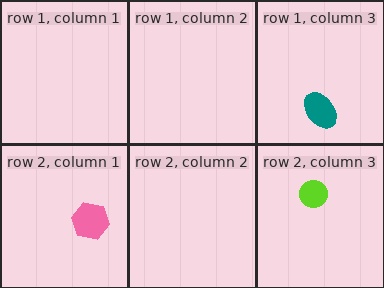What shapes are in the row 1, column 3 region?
The teal ellipse.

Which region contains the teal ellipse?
The row 1, column 3 region.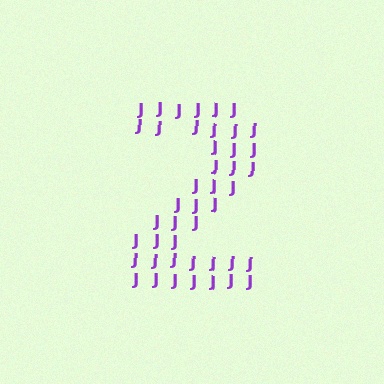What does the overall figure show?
The overall figure shows the digit 2.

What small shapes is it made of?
It is made of small letter J's.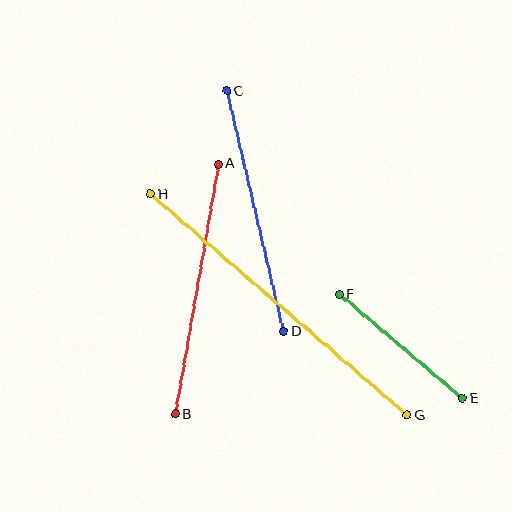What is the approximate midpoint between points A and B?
The midpoint is at approximately (197, 289) pixels.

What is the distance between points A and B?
The distance is approximately 254 pixels.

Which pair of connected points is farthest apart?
Points G and H are farthest apart.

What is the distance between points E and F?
The distance is approximately 161 pixels.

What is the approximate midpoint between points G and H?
The midpoint is at approximately (279, 305) pixels.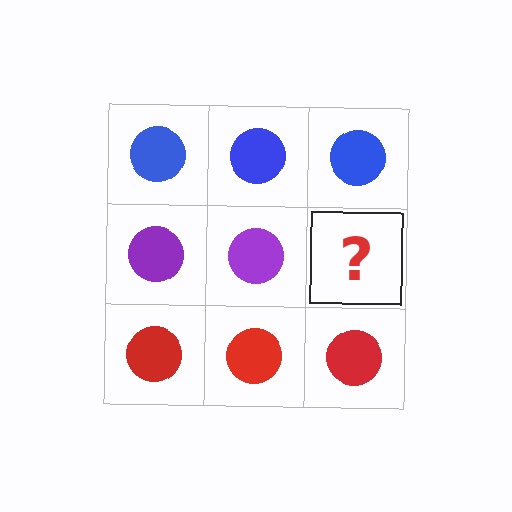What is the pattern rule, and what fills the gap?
The rule is that each row has a consistent color. The gap should be filled with a purple circle.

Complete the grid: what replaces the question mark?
The question mark should be replaced with a purple circle.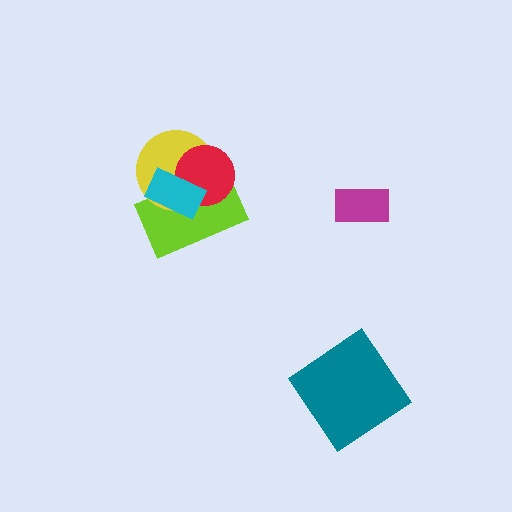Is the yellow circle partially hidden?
Yes, it is partially covered by another shape.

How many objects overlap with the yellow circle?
3 objects overlap with the yellow circle.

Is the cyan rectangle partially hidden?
No, no other shape covers it.